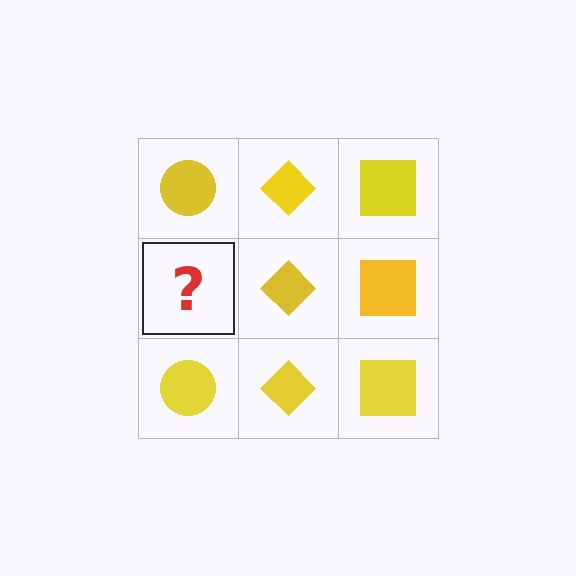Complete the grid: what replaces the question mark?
The question mark should be replaced with a yellow circle.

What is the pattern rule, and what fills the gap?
The rule is that each column has a consistent shape. The gap should be filled with a yellow circle.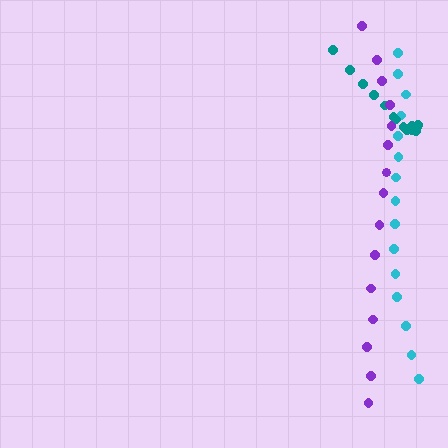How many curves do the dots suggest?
There are 3 distinct paths.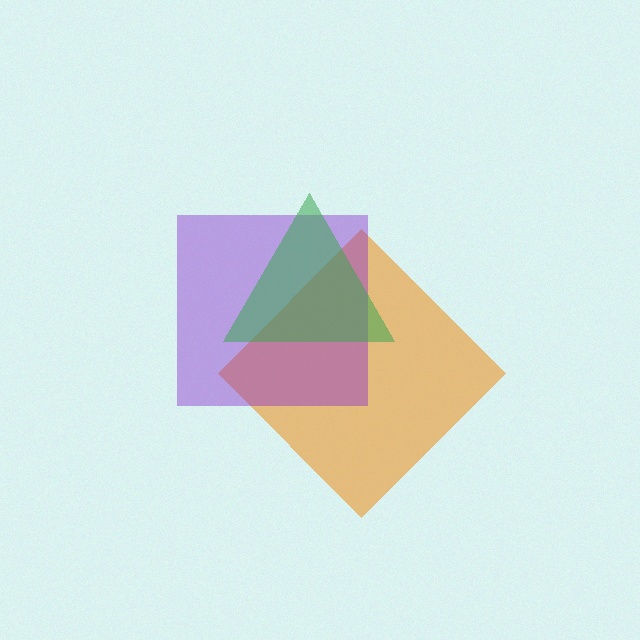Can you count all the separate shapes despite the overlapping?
Yes, there are 3 separate shapes.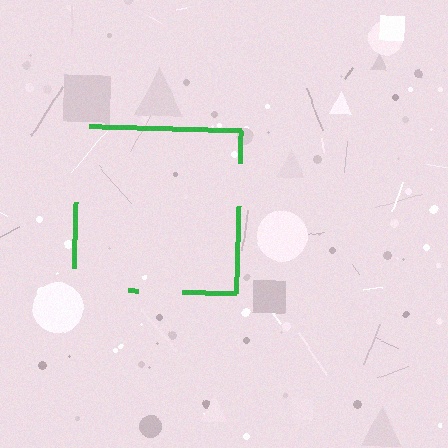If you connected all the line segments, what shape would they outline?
They would outline a square.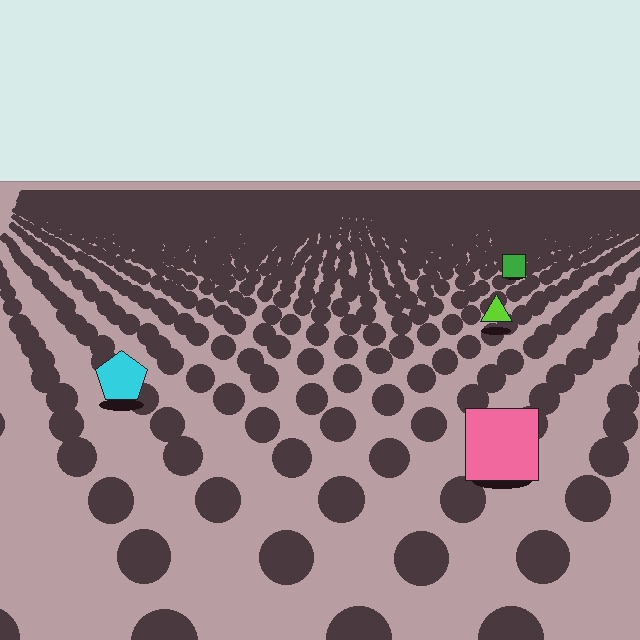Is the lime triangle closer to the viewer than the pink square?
No. The pink square is closer — you can tell from the texture gradient: the ground texture is coarser near it.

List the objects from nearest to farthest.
From nearest to farthest: the pink square, the cyan pentagon, the lime triangle, the green square.